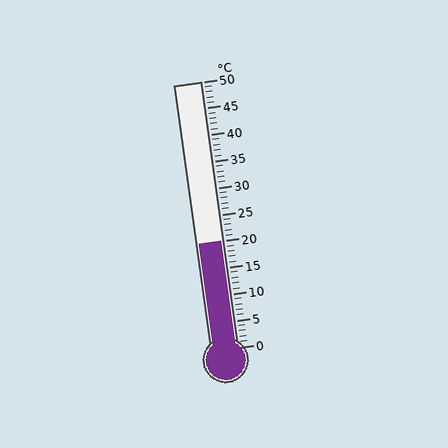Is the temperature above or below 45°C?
The temperature is below 45°C.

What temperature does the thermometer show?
The thermometer shows approximately 20°C.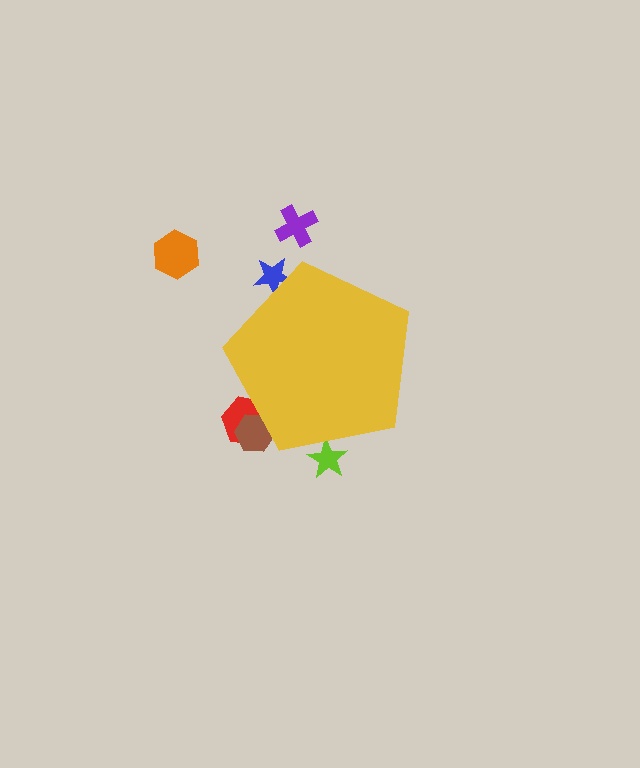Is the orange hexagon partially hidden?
No, the orange hexagon is fully visible.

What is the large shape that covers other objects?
A yellow pentagon.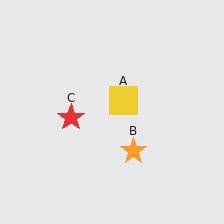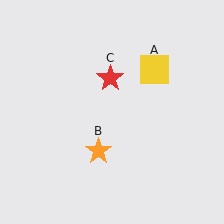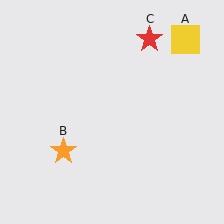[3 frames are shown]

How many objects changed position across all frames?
3 objects changed position: yellow square (object A), orange star (object B), red star (object C).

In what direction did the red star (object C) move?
The red star (object C) moved up and to the right.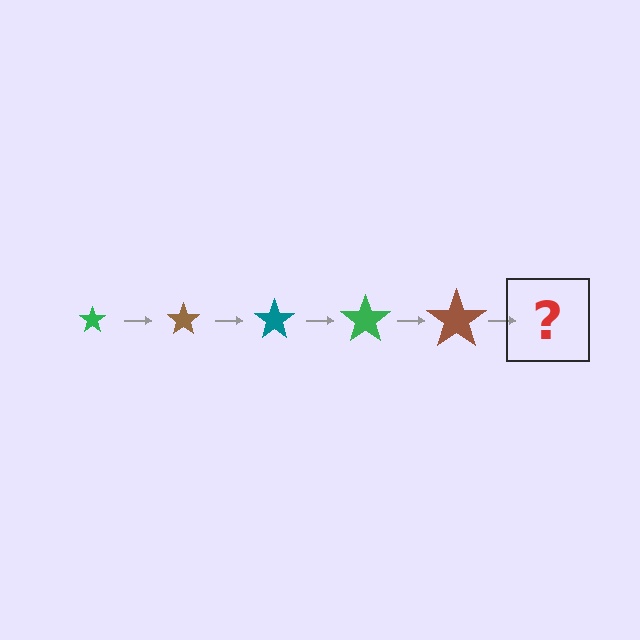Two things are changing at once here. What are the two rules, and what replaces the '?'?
The two rules are that the star grows larger each step and the color cycles through green, brown, and teal. The '?' should be a teal star, larger than the previous one.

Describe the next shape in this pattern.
It should be a teal star, larger than the previous one.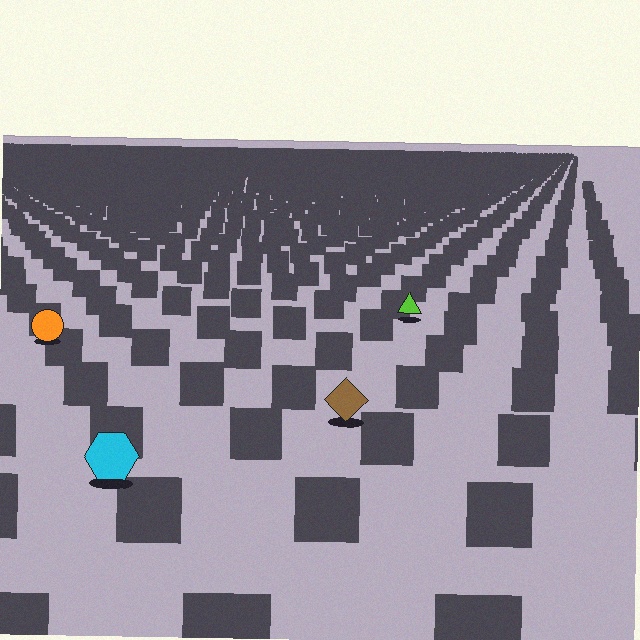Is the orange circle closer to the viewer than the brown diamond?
No. The brown diamond is closer — you can tell from the texture gradient: the ground texture is coarser near it.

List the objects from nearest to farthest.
From nearest to farthest: the cyan hexagon, the brown diamond, the orange circle, the lime triangle.